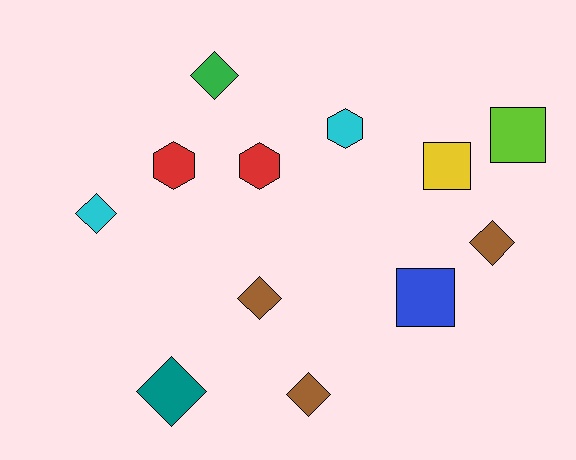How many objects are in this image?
There are 12 objects.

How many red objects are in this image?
There are 2 red objects.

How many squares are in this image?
There are 3 squares.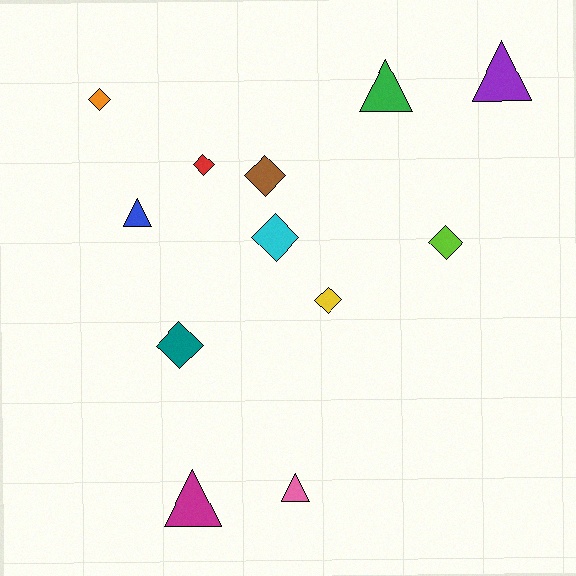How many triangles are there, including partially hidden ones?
There are 5 triangles.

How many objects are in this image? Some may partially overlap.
There are 12 objects.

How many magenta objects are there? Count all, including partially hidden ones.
There is 1 magenta object.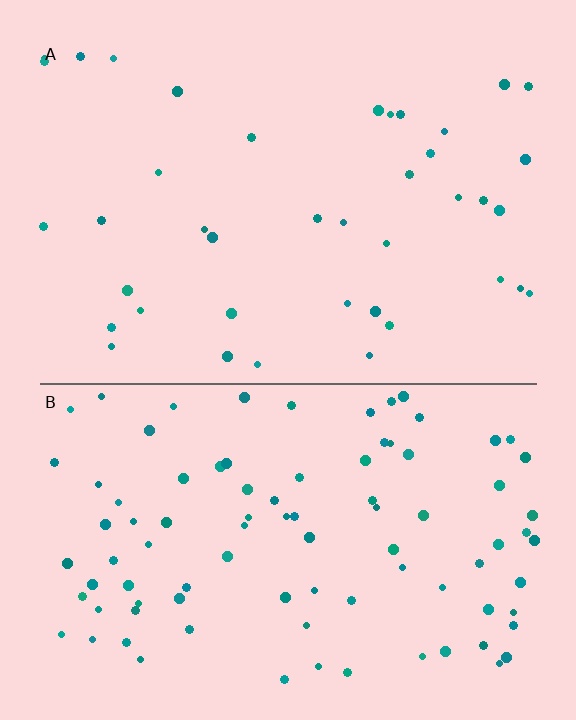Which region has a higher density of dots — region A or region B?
B (the bottom).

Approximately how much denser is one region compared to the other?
Approximately 2.3× — region B over region A.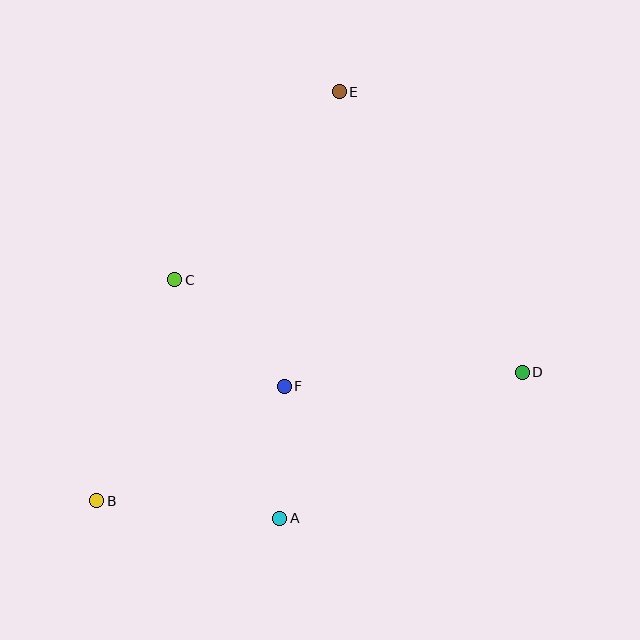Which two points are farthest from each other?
Points B and E are farthest from each other.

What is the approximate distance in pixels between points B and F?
The distance between B and F is approximately 220 pixels.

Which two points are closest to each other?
Points A and F are closest to each other.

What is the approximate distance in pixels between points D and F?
The distance between D and F is approximately 238 pixels.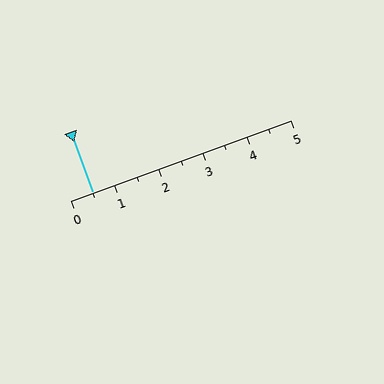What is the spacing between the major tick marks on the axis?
The major ticks are spaced 1 apart.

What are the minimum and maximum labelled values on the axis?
The axis runs from 0 to 5.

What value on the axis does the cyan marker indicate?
The marker indicates approximately 0.5.